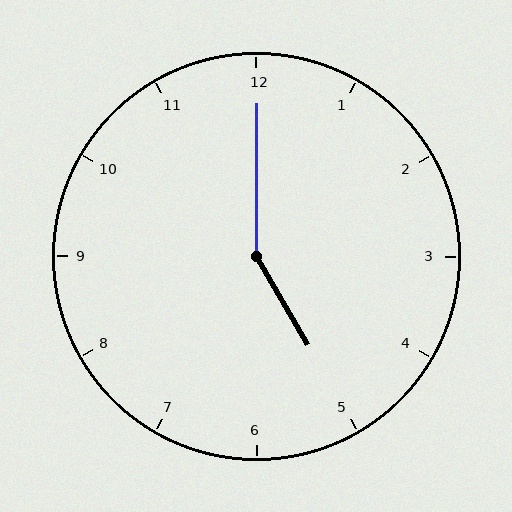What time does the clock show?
5:00.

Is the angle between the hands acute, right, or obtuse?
It is obtuse.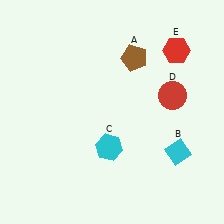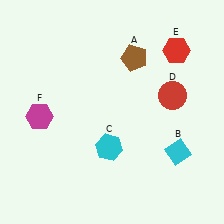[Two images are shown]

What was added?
A magenta hexagon (F) was added in Image 2.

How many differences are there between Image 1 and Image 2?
There is 1 difference between the two images.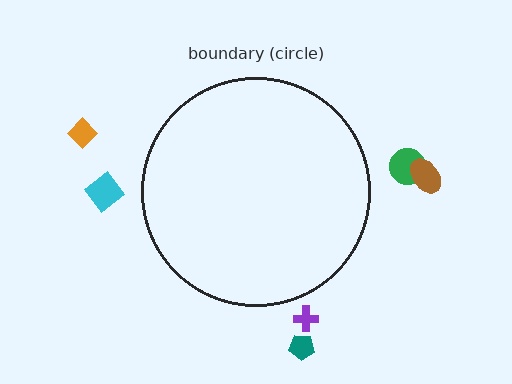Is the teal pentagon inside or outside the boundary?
Outside.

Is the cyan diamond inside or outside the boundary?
Outside.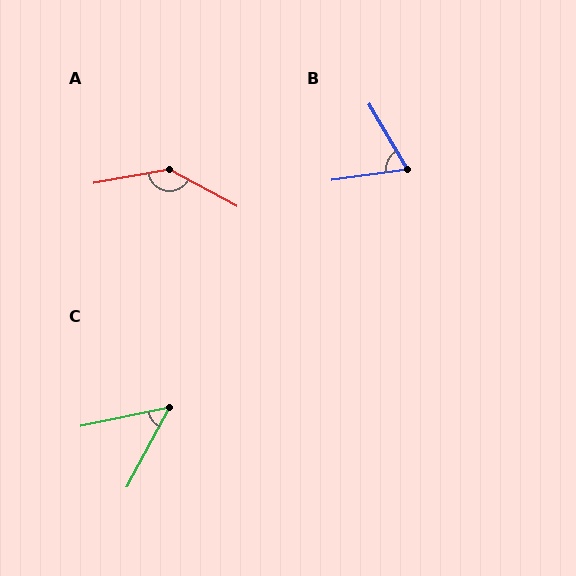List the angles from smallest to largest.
C (50°), B (67°), A (142°).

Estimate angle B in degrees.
Approximately 67 degrees.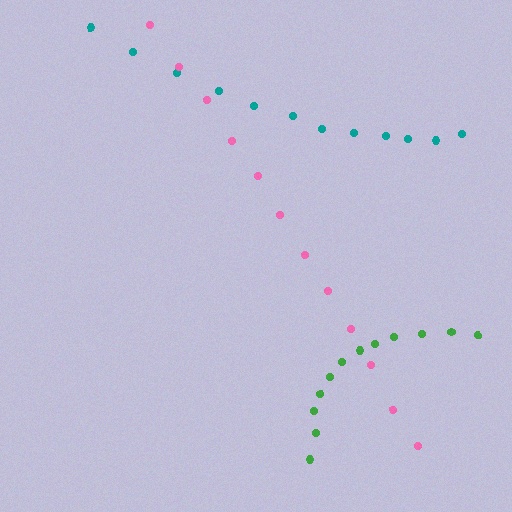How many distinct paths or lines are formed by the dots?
There are 3 distinct paths.